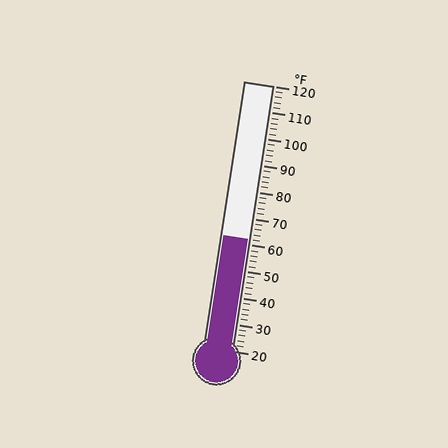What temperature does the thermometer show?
The thermometer shows approximately 62°F.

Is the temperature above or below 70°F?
The temperature is below 70°F.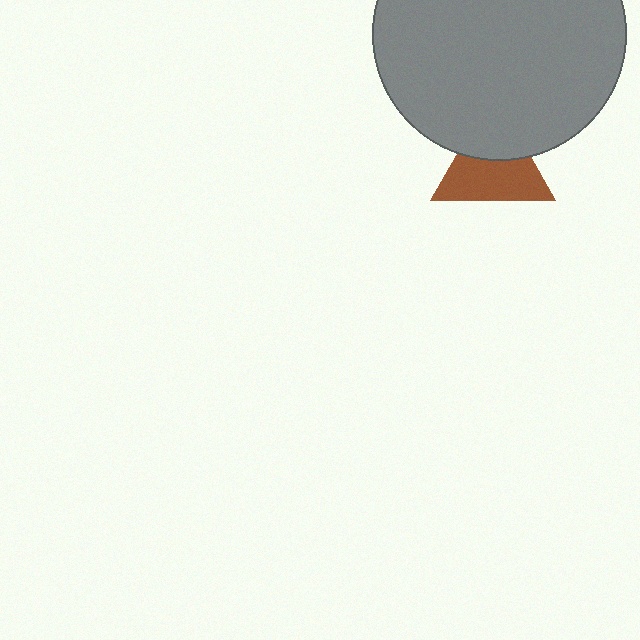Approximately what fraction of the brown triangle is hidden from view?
Roughly 38% of the brown triangle is hidden behind the gray circle.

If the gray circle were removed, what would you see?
You would see the complete brown triangle.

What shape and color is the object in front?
The object in front is a gray circle.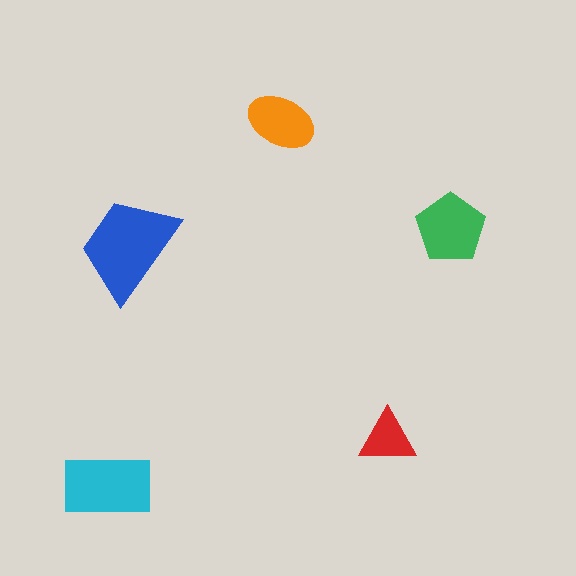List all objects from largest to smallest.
The blue trapezoid, the cyan rectangle, the green pentagon, the orange ellipse, the red triangle.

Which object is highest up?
The orange ellipse is topmost.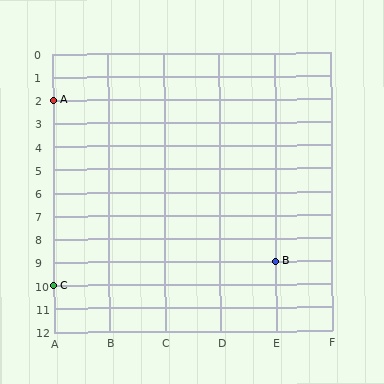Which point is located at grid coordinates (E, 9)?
Point B is at (E, 9).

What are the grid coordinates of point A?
Point A is at grid coordinates (A, 2).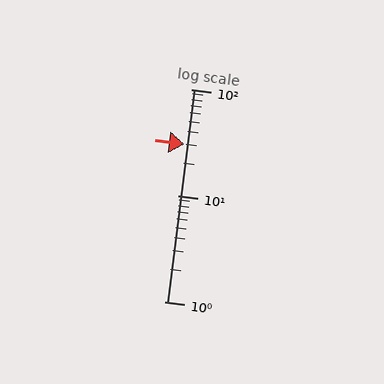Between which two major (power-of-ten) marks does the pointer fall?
The pointer is between 10 and 100.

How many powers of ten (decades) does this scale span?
The scale spans 2 decades, from 1 to 100.